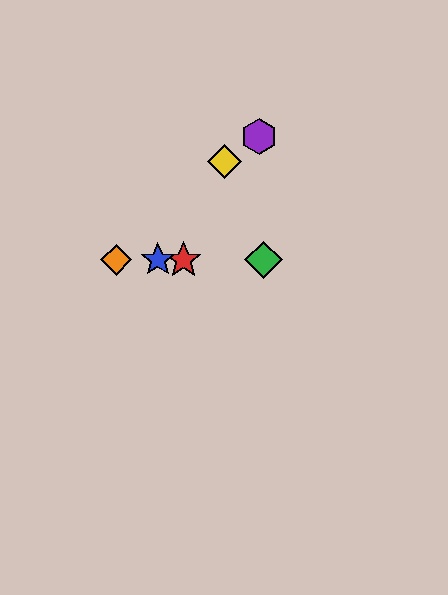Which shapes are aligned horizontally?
The red star, the blue star, the green diamond, the orange diamond are aligned horizontally.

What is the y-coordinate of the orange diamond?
The orange diamond is at y≈260.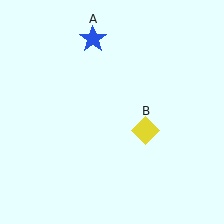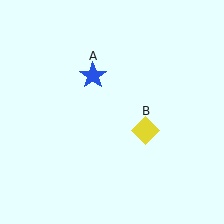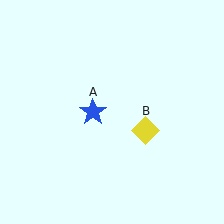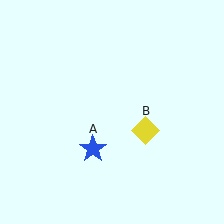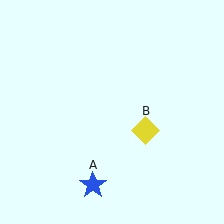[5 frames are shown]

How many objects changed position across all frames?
1 object changed position: blue star (object A).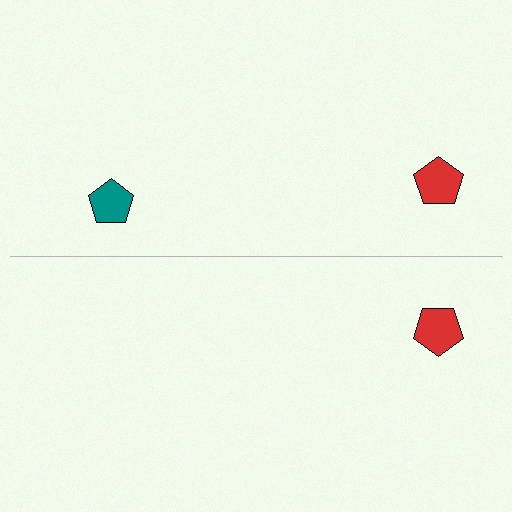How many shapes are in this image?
There are 3 shapes in this image.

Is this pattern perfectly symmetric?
No, the pattern is not perfectly symmetric. A teal pentagon is missing from the bottom side.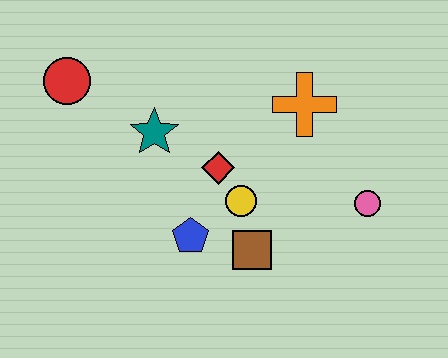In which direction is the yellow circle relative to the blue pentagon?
The yellow circle is to the right of the blue pentagon.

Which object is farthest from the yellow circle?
The red circle is farthest from the yellow circle.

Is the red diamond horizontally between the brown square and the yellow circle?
No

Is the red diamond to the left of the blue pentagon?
No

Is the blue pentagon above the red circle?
No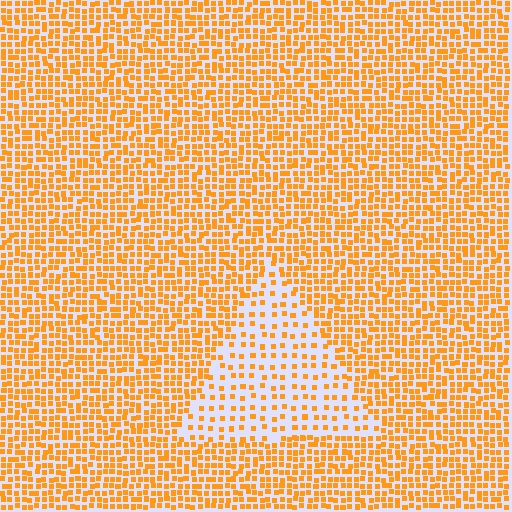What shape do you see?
I see a triangle.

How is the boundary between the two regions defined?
The boundary is defined by a change in element density (approximately 2.3x ratio). All elements are the same color, size, and shape.